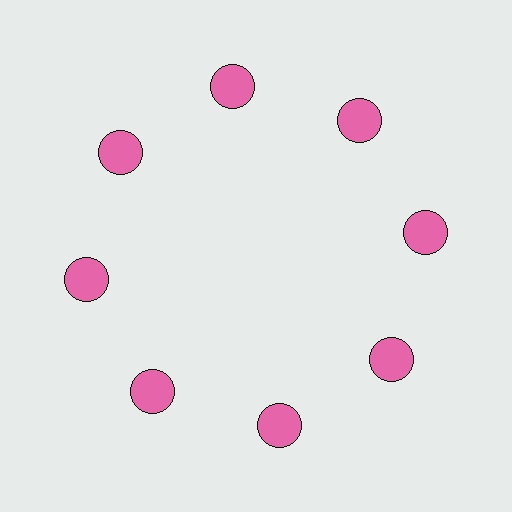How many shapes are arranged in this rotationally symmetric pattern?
There are 8 shapes, arranged in 8 groups of 1.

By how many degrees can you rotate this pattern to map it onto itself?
The pattern maps onto itself every 45 degrees of rotation.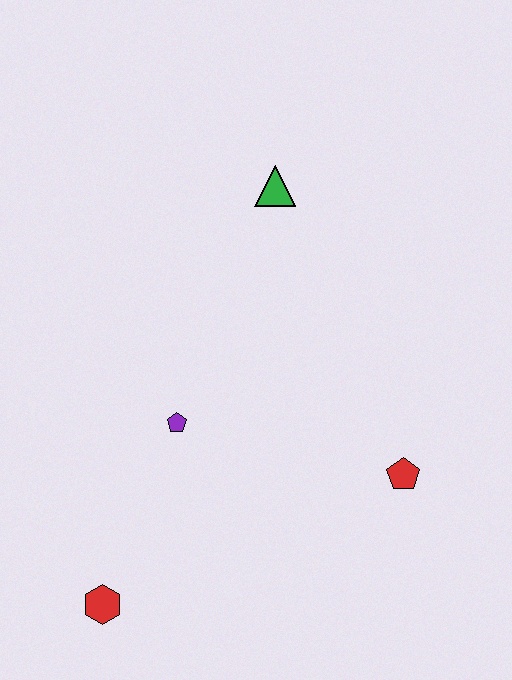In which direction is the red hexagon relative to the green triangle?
The red hexagon is below the green triangle.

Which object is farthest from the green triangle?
The red hexagon is farthest from the green triangle.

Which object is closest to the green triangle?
The purple pentagon is closest to the green triangle.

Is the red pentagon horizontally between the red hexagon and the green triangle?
No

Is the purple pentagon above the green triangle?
No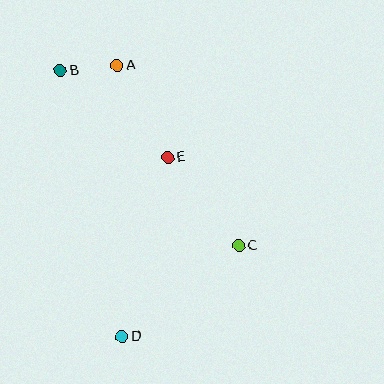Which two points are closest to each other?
Points A and B are closest to each other.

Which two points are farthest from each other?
Points B and D are farthest from each other.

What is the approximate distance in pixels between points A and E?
The distance between A and E is approximately 104 pixels.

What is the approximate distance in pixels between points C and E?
The distance between C and E is approximately 114 pixels.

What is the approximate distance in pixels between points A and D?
The distance between A and D is approximately 271 pixels.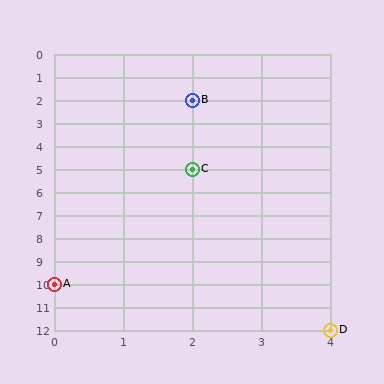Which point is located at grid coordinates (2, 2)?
Point B is at (2, 2).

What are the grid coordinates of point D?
Point D is at grid coordinates (4, 12).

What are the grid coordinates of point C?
Point C is at grid coordinates (2, 5).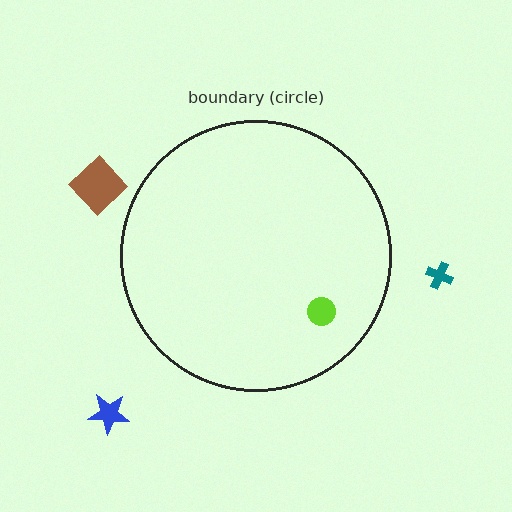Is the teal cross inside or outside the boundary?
Outside.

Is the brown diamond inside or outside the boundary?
Outside.